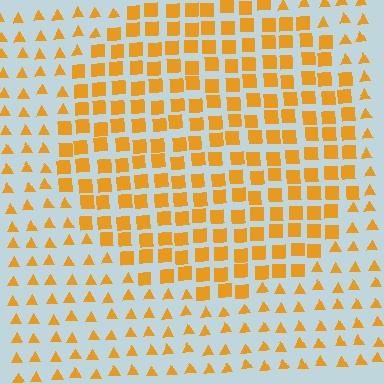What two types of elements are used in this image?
The image uses squares inside the circle region and triangles outside it.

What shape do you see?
I see a circle.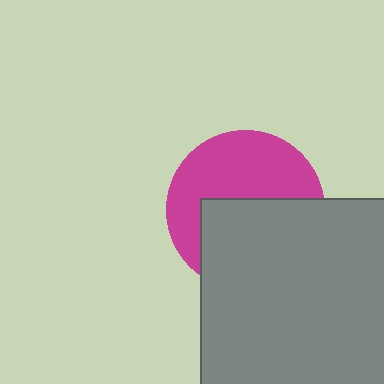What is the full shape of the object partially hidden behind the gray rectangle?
The partially hidden object is a magenta circle.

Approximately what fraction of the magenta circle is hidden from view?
Roughly 50% of the magenta circle is hidden behind the gray rectangle.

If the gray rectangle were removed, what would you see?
You would see the complete magenta circle.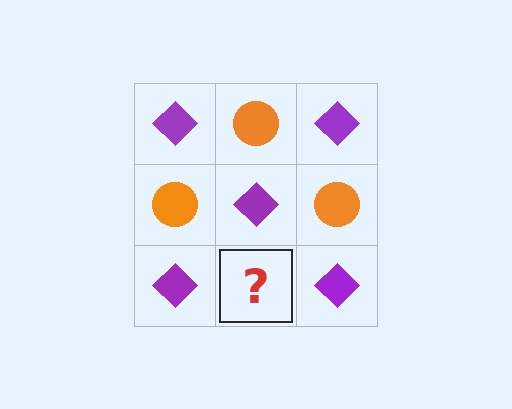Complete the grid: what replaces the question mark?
The question mark should be replaced with an orange circle.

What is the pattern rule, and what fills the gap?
The rule is that it alternates purple diamond and orange circle in a checkerboard pattern. The gap should be filled with an orange circle.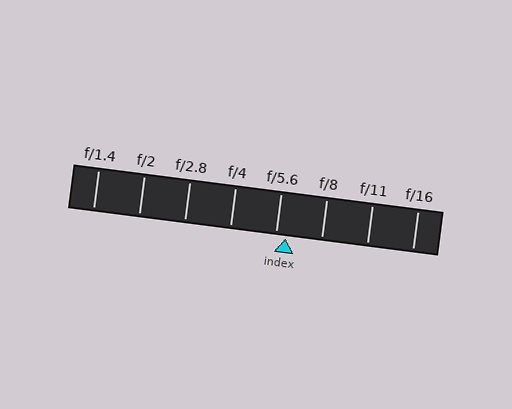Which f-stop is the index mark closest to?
The index mark is closest to f/5.6.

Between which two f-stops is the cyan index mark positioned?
The index mark is between f/5.6 and f/8.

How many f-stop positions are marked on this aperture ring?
There are 8 f-stop positions marked.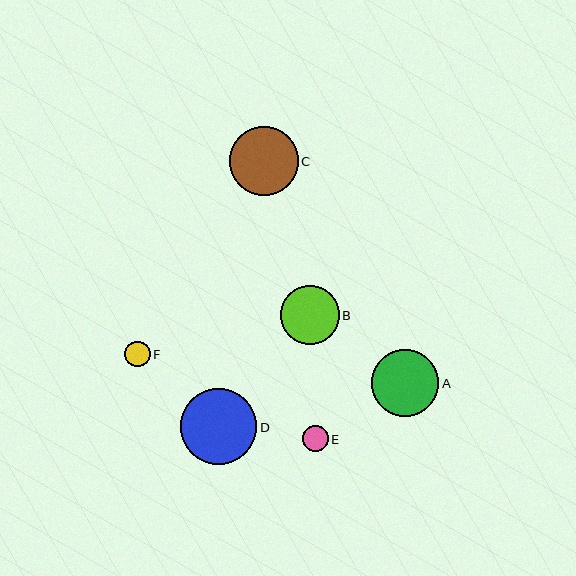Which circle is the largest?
Circle D is the largest with a size of approximately 76 pixels.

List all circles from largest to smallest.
From largest to smallest: D, C, A, B, E, F.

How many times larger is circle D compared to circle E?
Circle D is approximately 2.9 times the size of circle E.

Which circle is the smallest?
Circle F is the smallest with a size of approximately 25 pixels.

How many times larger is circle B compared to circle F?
Circle B is approximately 2.3 times the size of circle F.